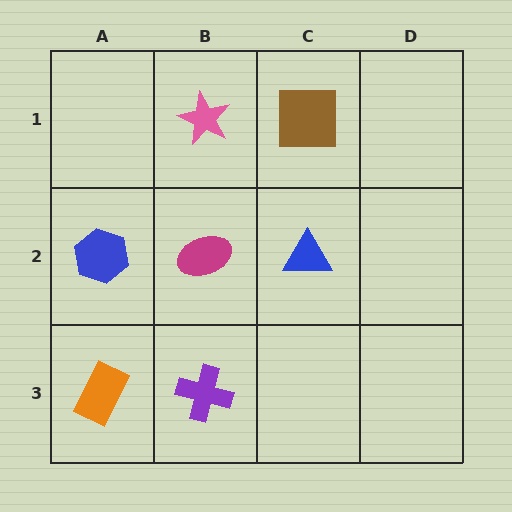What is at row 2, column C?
A blue triangle.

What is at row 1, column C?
A brown square.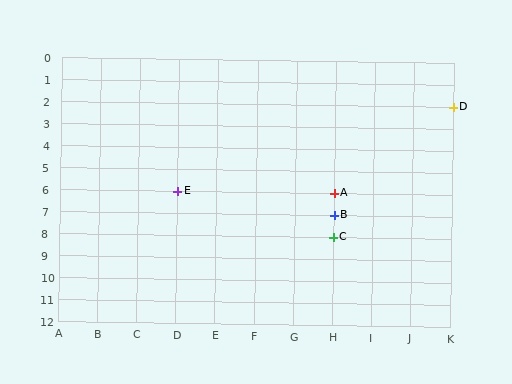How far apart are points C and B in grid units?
Points C and B are 1 row apart.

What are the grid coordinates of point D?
Point D is at grid coordinates (K, 2).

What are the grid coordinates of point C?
Point C is at grid coordinates (H, 8).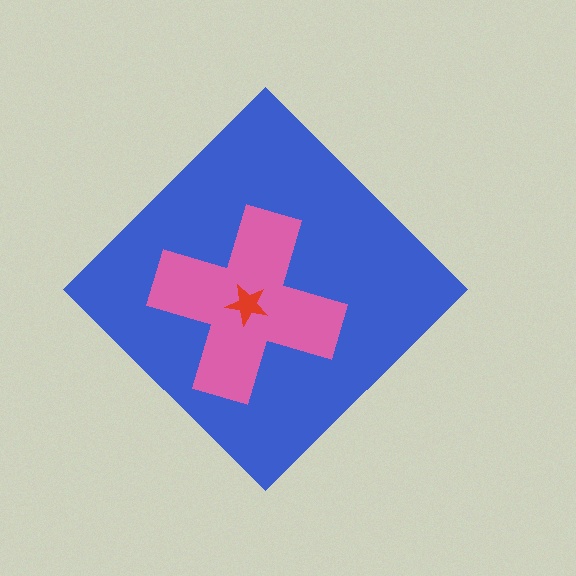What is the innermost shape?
The red star.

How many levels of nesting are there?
3.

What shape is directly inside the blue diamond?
The pink cross.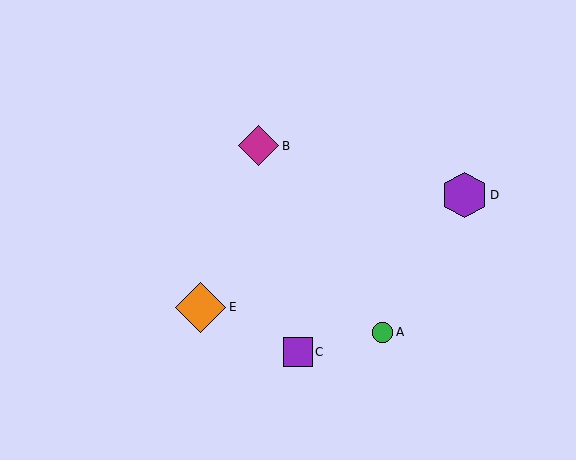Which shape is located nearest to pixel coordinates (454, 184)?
The purple hexagon (labeled D) at (465, 195) is nearest to that location.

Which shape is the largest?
The orange diamond (labeled E) is the largest.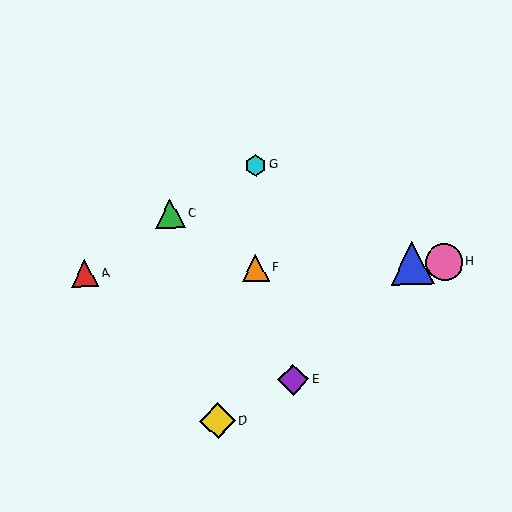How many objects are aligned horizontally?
4 objects (A, B, F, H) are aligned horizontally.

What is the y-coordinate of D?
Object D is at y≈421.